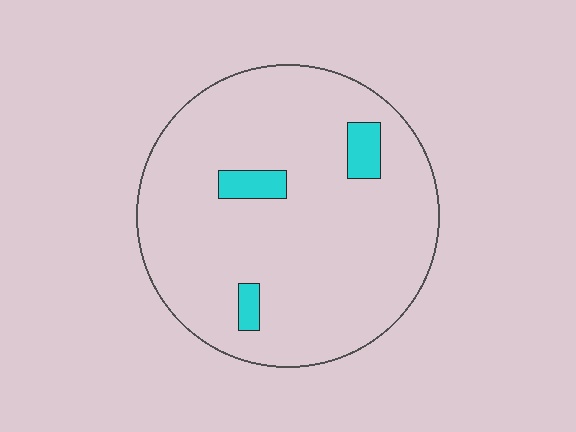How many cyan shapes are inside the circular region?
3.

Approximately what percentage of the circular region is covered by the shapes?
Approximately 5%.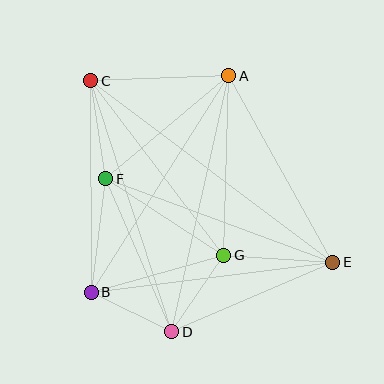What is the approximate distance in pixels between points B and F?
The distance between B and F is approximately 114 pixels.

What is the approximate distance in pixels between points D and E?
The distance between D and E is approximately 176 pixels.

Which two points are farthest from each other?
Points C and E are farthest from each other.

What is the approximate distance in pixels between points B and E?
The distance between B and E is approximately 243 pixels.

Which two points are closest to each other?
Points B and D are closest to each other.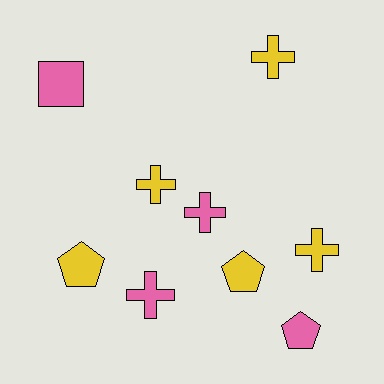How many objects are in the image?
There are 9 objects.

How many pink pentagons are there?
There is 1 pink pentagon.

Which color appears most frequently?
Yellow, with 5 objects.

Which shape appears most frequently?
Cross, with 5 objects.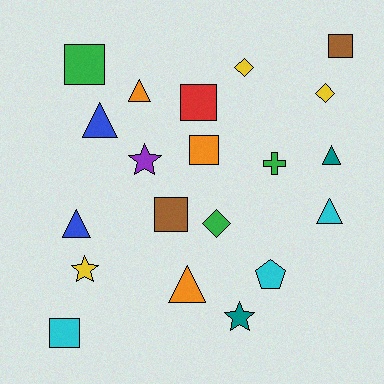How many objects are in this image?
There are 20 objects.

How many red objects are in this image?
There is 1 red object.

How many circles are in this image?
There are no circles.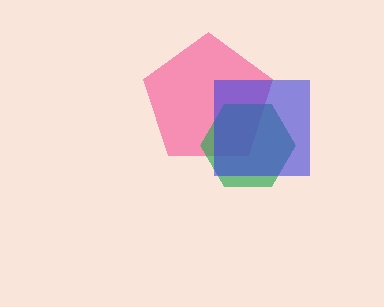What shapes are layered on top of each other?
The layered shapes are: a pink pentagon, a green hexagon, a blue square.